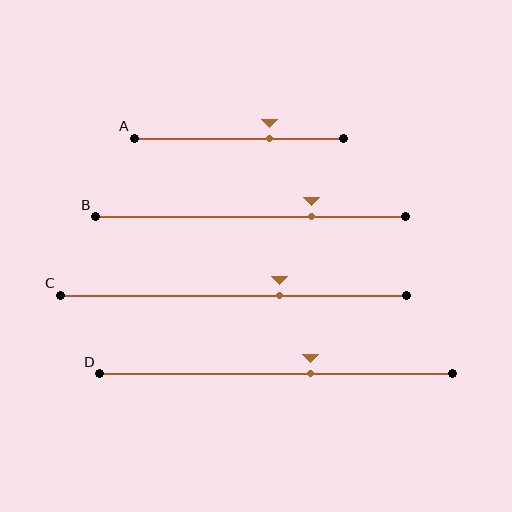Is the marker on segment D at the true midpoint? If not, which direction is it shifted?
No, the marker on segment D is shifted to the right by about 10% of the segment length.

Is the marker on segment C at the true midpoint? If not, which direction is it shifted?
No, the marker on segment C is shifted to the right by about 13% of the segment length.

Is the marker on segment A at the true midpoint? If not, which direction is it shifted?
No, the marker on segment A is shifted to the right by about 15% of the segment length.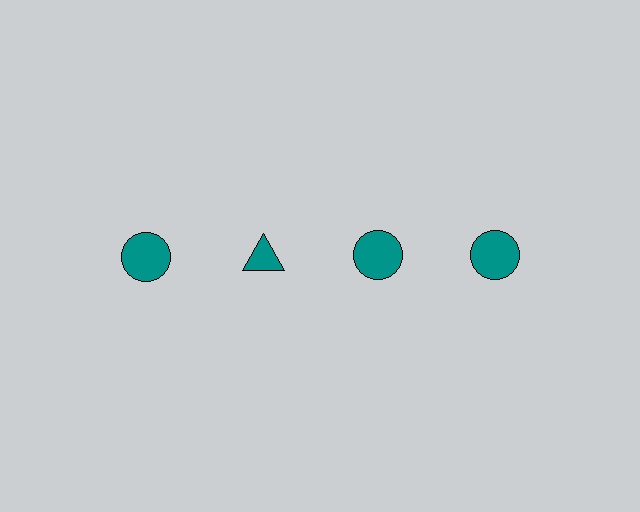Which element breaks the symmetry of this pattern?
The teal triangle in the top row, second from left column breaks the symmetry. All other shapes are teal circles.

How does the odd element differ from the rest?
It has a different shape: triangle instead of circle.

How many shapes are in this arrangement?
There are 4 shapes arranged in a grid pattern.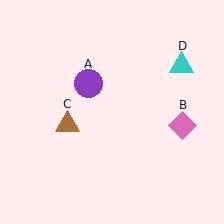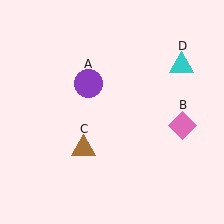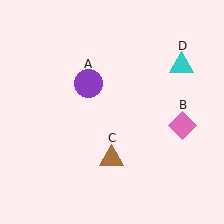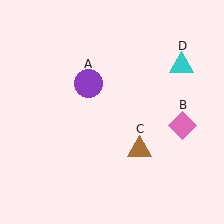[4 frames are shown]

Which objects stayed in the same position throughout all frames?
Purple circle (object A) and pink diamond (object B) and cyan triangle (object D) remained stationary.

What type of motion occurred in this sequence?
The brown triangle (object C) rotated counterclockwise around the center of the scene.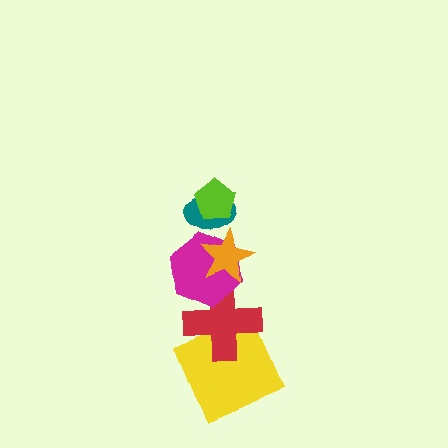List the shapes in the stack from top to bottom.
From top to bottom: the lime pentagon, the teal ellipse, the orange star, the magenta hexagon, the red cross, the yellow square.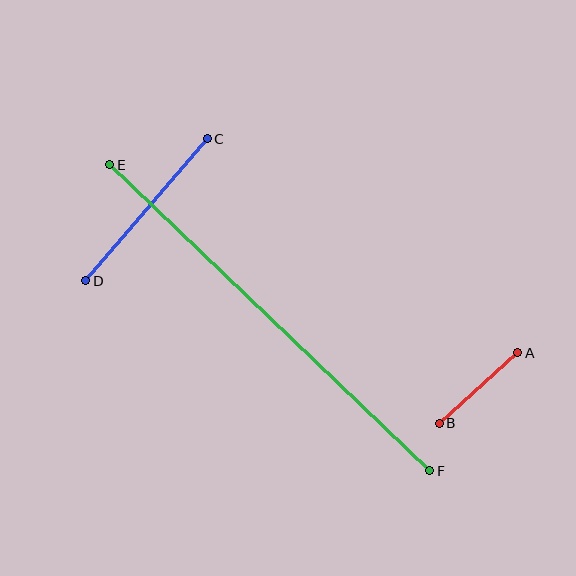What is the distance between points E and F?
The distance is approximately 443 pixels.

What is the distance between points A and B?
The distance is approximately 105 pixels.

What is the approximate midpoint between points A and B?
The midpoint is at approximately (478, 388) pixels.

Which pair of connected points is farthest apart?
Points E and F are farthest apart.